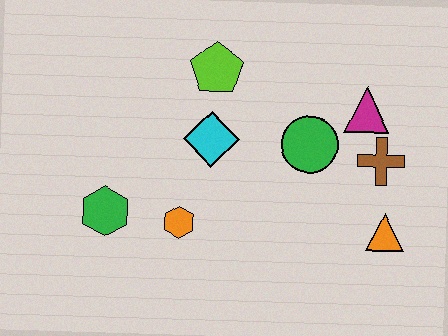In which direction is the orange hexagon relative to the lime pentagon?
The orange hexagon is below the lime pentagon.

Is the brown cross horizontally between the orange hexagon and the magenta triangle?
No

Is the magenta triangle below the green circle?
No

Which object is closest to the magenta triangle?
The brown cross is closest to the magenta triangle.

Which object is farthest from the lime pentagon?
The orange triangle is farthest from the lime pentagon.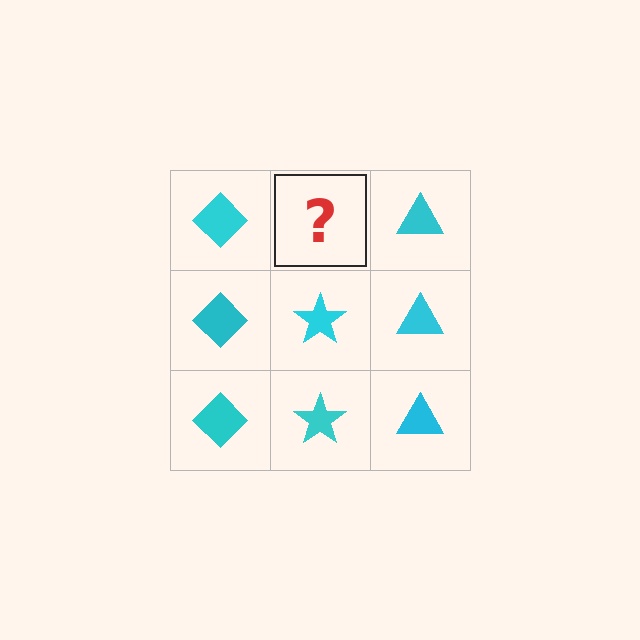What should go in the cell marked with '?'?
The missing cell should contain a cyan star.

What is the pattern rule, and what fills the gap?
The rule is that each column has a consistent shape. The gap should be filled with a cyan star.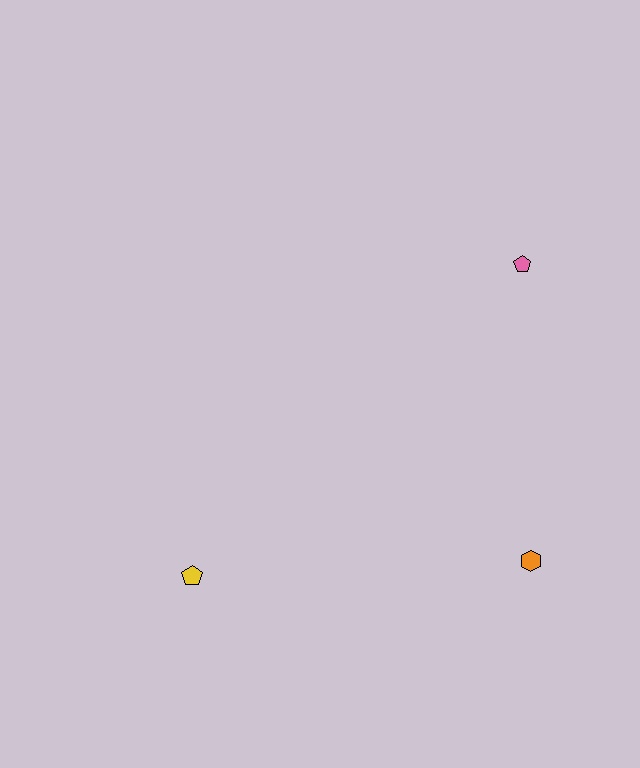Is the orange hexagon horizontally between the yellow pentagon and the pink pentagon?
No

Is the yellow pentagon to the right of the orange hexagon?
No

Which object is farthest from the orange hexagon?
The yellow pentagon is farthest from the orange hexagon.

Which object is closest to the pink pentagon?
The orange hexagon is closest to the pink pentagon.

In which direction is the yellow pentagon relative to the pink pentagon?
The yellow pentagon is to the left of the pink pentagon.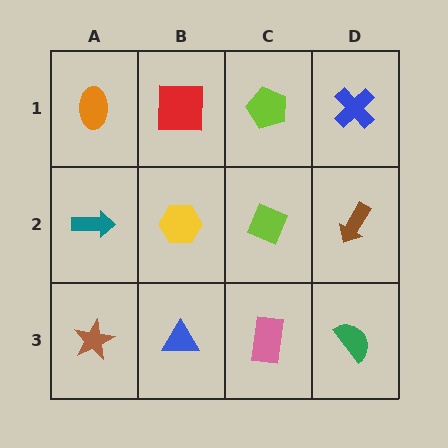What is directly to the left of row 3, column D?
A pink rectangle.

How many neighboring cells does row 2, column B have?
4.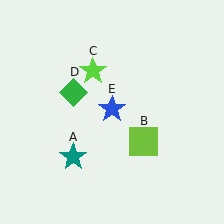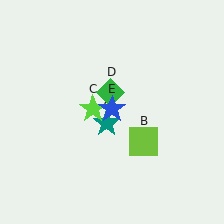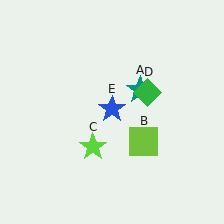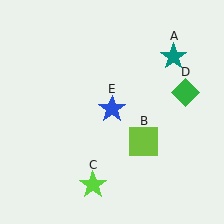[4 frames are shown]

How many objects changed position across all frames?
3 objects changed position: teal star (object A), lime star (object C), green diamond (object D).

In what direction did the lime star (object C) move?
The lime star (object C) moved down.